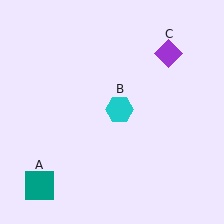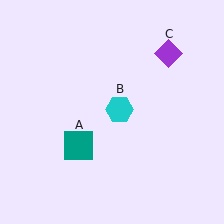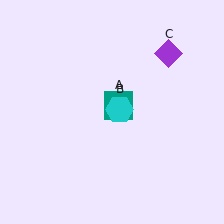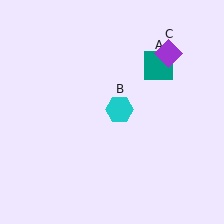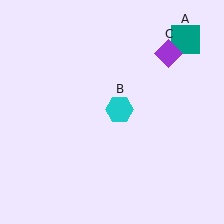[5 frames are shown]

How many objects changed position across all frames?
1 object changed position: teal square (object A).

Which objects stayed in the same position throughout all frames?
Cyan hexagon (object B) and purple diamond (object C) remained stationary.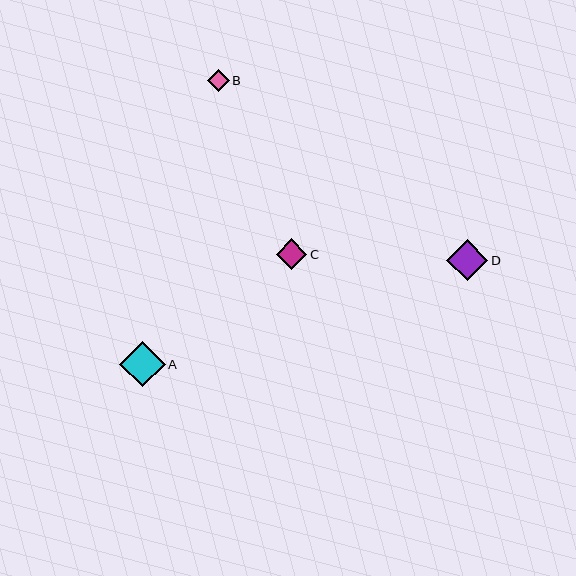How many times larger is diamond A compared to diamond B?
Diamond A is approximately 2.1 times the size of diamond B.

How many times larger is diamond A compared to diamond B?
Diamond A is approximately 2.1 times the size of diamond B.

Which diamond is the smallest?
Diamond B is the smallest with a size of approximately 22 pixels.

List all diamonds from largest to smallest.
From largest to smallest: A, D, C, B.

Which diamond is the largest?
Diamond A is the largest with a size of approximately 46 pixels.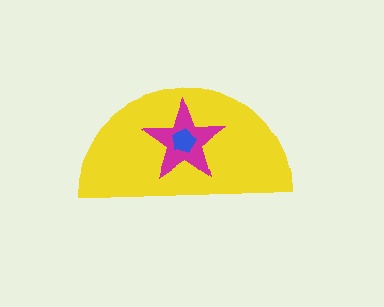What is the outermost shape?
The yellow semicircle.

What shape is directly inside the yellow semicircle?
The magenta star.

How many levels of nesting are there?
3.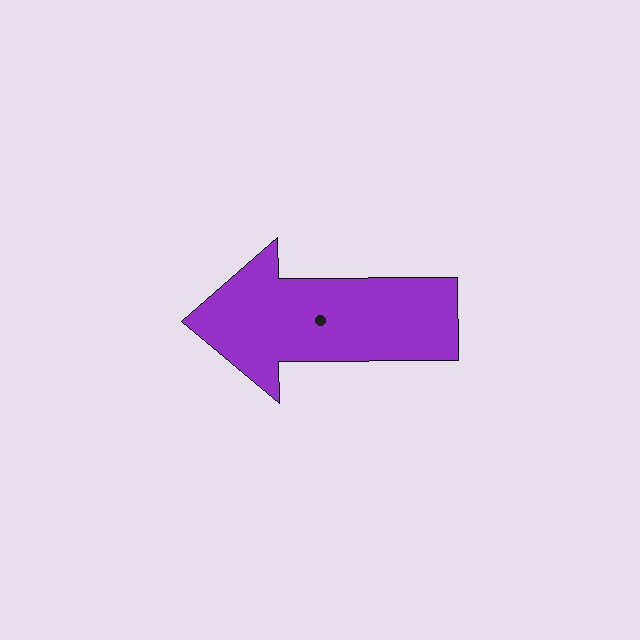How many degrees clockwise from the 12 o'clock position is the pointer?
Approximately 269 degrees.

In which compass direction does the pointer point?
West.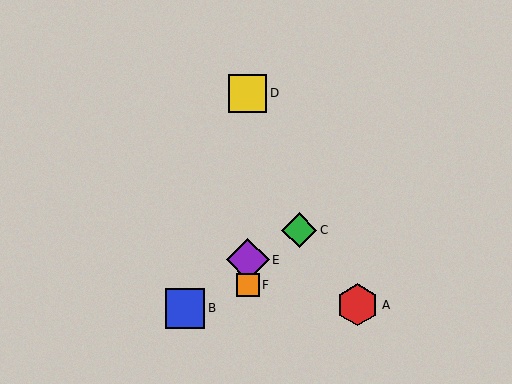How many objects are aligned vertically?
3 objects (D, E, F) are aligned vertically.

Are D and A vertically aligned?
No, D is at x≈248 and A is at x≈358.